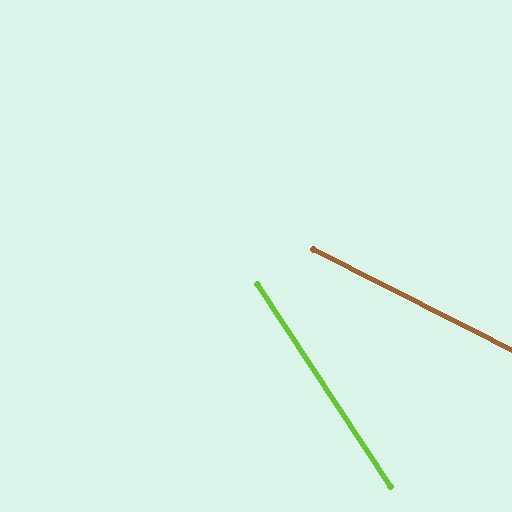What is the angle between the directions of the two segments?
Approximately 30 degrees.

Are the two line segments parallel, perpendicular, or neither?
Neither parallel nor perpendicular — they differ by about 30°.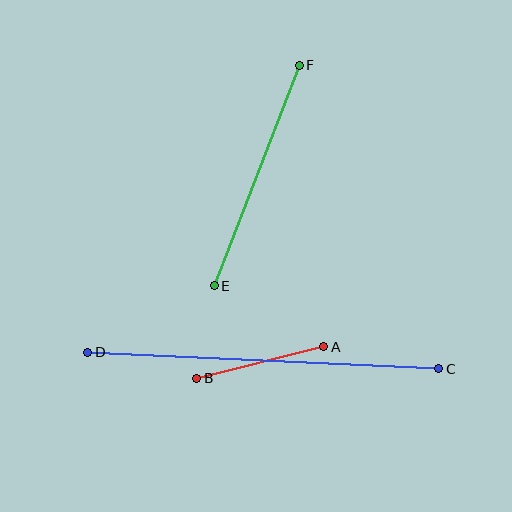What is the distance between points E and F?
The distance is approximately 236 pixels.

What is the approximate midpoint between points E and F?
The midpoint is at approximately (257, 175) pixels.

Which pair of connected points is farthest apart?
Points C and D are farthest apart.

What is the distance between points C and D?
The distance is approximately 351 pixels.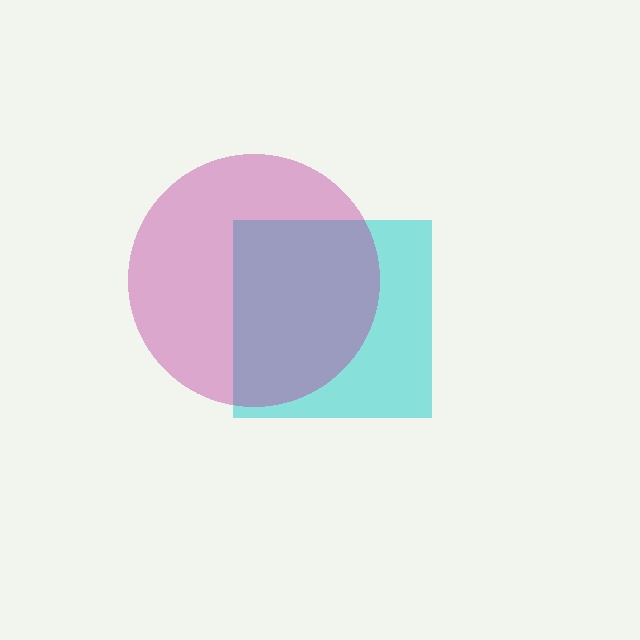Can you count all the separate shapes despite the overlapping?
Yes, there are 2 separate shapes.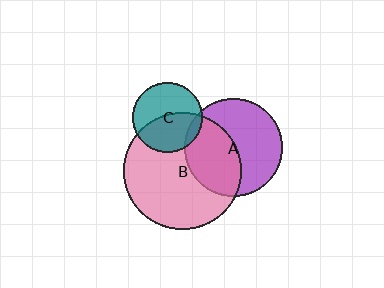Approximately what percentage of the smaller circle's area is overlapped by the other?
Approximately 50%.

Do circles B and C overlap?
Yes.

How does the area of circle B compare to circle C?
Approximately 2.8 times.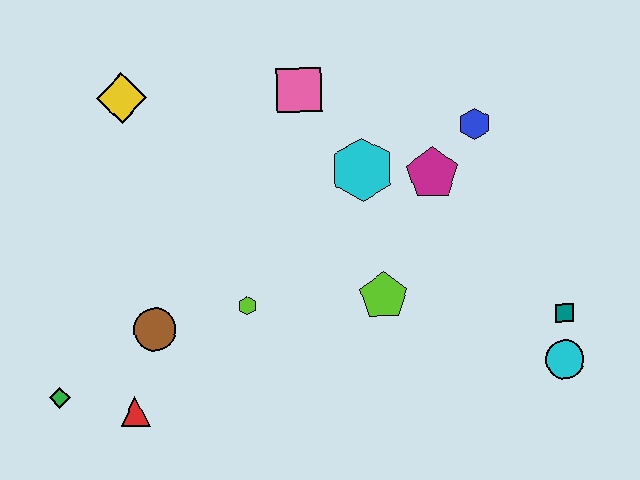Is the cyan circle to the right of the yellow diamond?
Yes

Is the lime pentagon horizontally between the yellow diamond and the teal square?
Yes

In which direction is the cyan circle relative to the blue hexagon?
The cyan circle is below the blue hexagon.